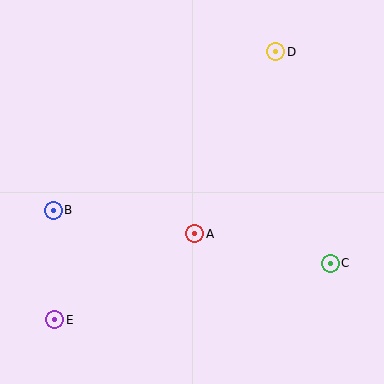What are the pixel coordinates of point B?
Point B is at (53, 210).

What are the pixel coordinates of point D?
Point D is at (276, 52).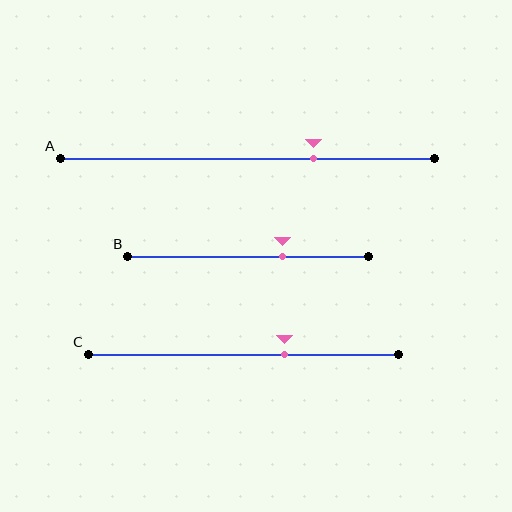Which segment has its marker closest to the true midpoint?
Segment C has its marker closest to the true midpoint.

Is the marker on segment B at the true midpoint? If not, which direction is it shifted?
No, the marker on segment B is shifted to the right by about 15% of the segment length.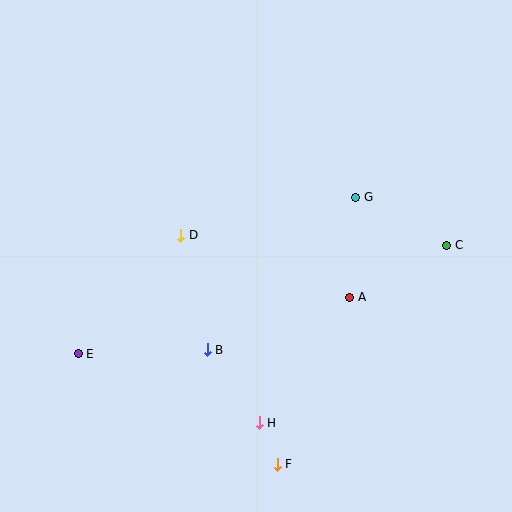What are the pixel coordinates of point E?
Point E is at (78, 354).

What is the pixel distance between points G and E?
The distance between G and E is 319 pixels.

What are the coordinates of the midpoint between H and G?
The midpoint between H and G is at (307, 310).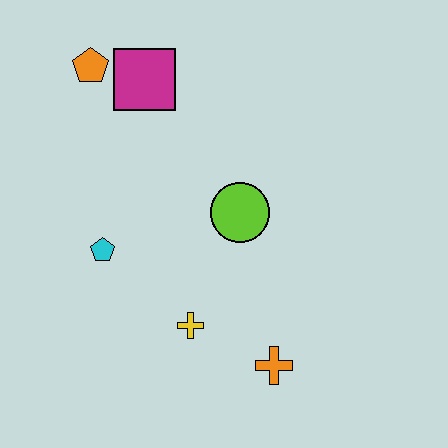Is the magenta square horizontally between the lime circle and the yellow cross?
No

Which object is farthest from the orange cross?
The orange pentagon is farthest from the orange cross.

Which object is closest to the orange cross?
The yellow cross is closest to the orange cross.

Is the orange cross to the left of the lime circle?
No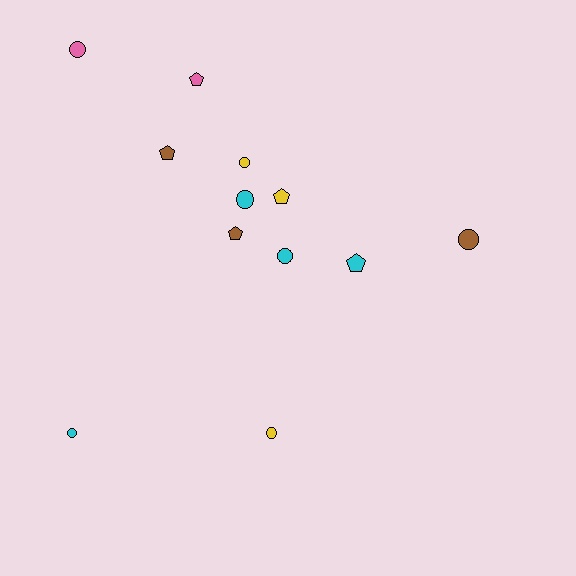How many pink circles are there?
There is 1 pink circle.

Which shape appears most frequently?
Circle, with 7 objects.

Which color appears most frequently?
Cyan, with 4 objects.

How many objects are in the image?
There are 12 objects.